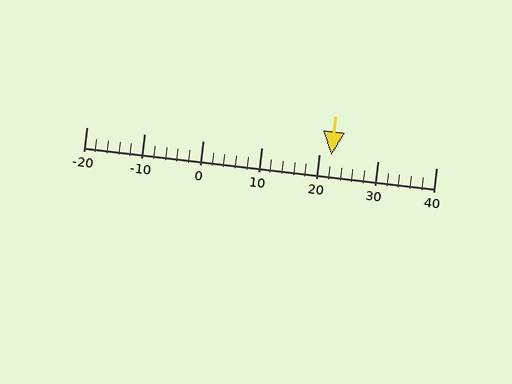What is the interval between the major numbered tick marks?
The major tick marks are spaced 10 units apart.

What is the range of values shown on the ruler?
The ruler shows values from -20 to 40.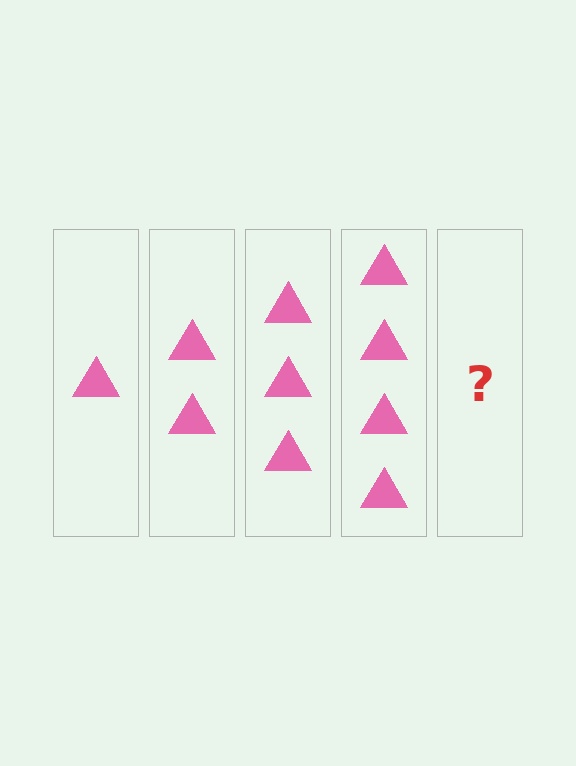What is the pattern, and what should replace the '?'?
The pattern is that each step adds one more triangle. The '?' should be 5 triangles.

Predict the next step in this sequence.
The next step is 5 triangles.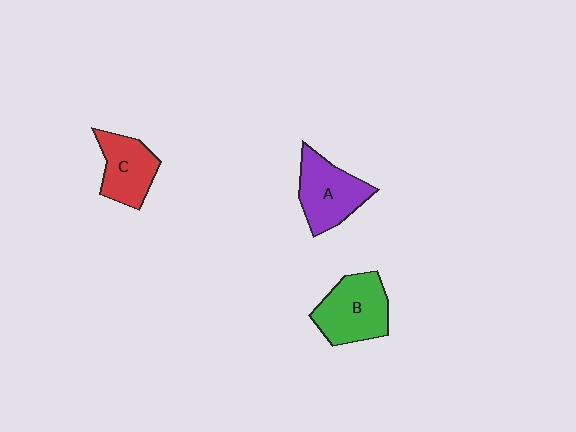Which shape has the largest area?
Shape B (green).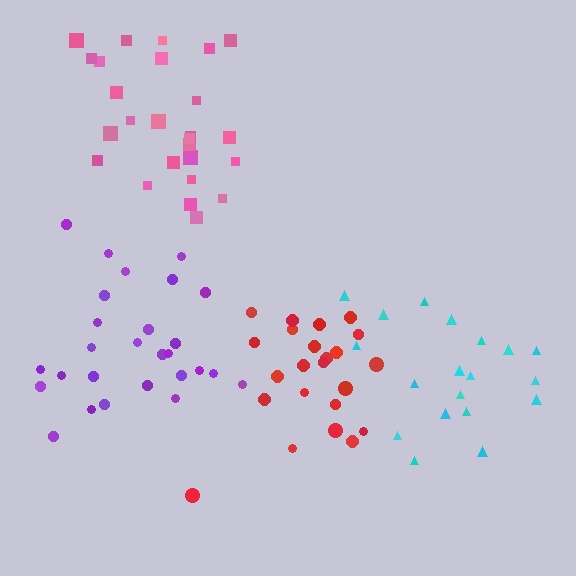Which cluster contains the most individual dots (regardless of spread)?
Purple (27).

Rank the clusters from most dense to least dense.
purple, red, cyan, pink.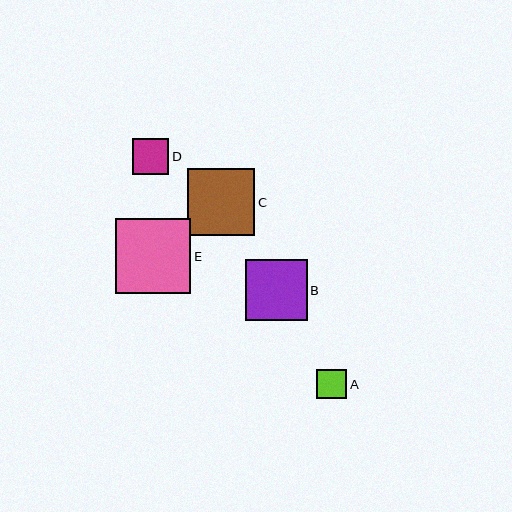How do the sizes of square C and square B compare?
Square C and square B are approximately the same size.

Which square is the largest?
Square E is the largest with a size of approximately 76 pixels.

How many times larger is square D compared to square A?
Square D is approximately 1.2 times the size of square A.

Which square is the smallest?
Square A is the smallest with a size of approximately 30 pixels.